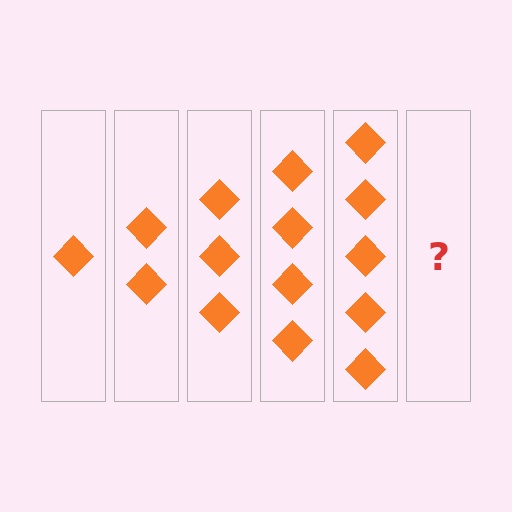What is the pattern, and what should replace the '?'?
The pattern is that each step adds one more diamond. The '?' should be 6 diamonds.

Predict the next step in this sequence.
The next step is 6 diamonds.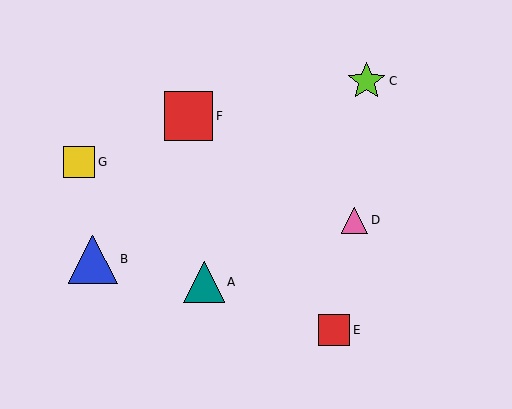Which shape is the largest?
The blue triangle (labeled B) is the largest.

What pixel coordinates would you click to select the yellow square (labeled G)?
Click at (79, 162) to select the yellow square G.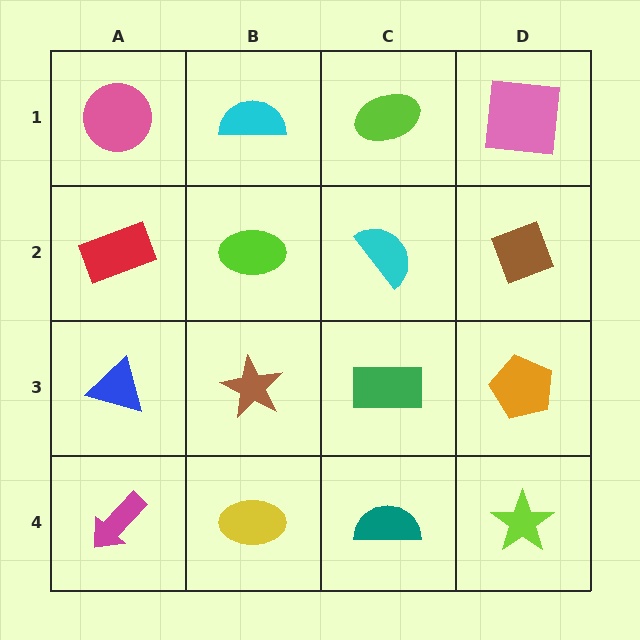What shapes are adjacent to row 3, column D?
A brown diamond (row 2, column D), a lime star (row 4, column D), a green rectangle (row 3, column C).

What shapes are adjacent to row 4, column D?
An orange pentagon (row 3, column D), a teal semicircle (row 4, column C).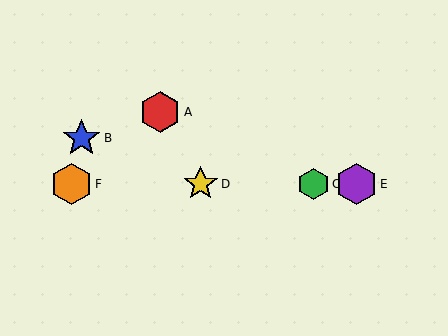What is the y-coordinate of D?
Object D is at y≈184.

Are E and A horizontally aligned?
No, E is at y≈184 and A is at y≈112.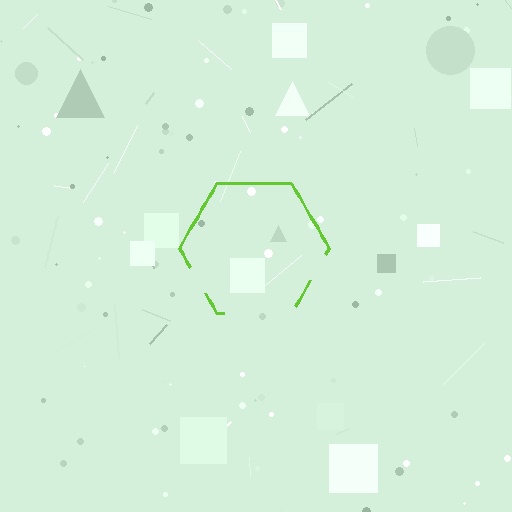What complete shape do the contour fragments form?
The contour fragments form a hexagon.